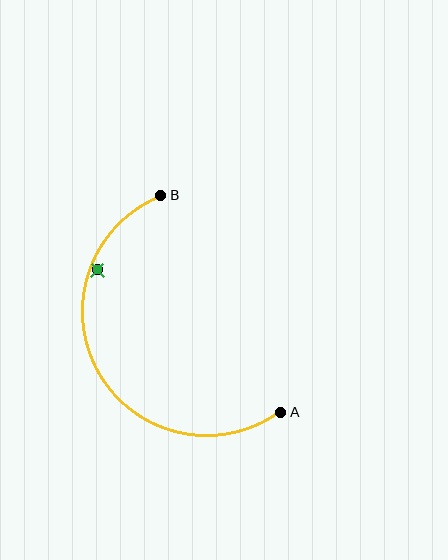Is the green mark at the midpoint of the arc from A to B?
No — the green mark does not lie on the arc at all. It sits slightly inside the curve.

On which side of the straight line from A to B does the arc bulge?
The arc bulges to the left of the straight line connecting A and B.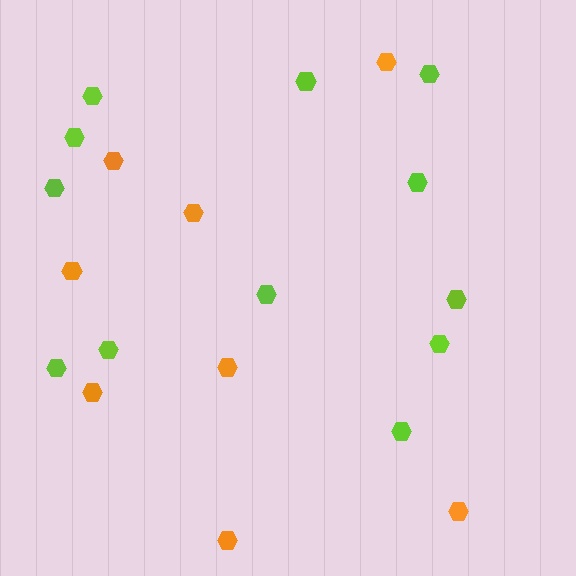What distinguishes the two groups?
There are 2 groups: one group of lime hexagons (12) and one group of orange hexagons (8).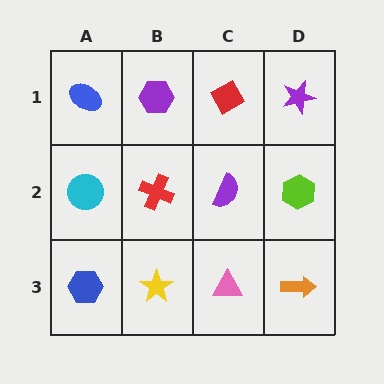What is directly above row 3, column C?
A purple semicircle.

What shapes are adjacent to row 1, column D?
A lime hexagon (row 2, column D), a red diamond (row 1, column C).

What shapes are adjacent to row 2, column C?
A red diamond (row 1, column C), a pink triangle (row 3, column C), a red cross (row 2, column B), a lime hexagon (row 2, column D).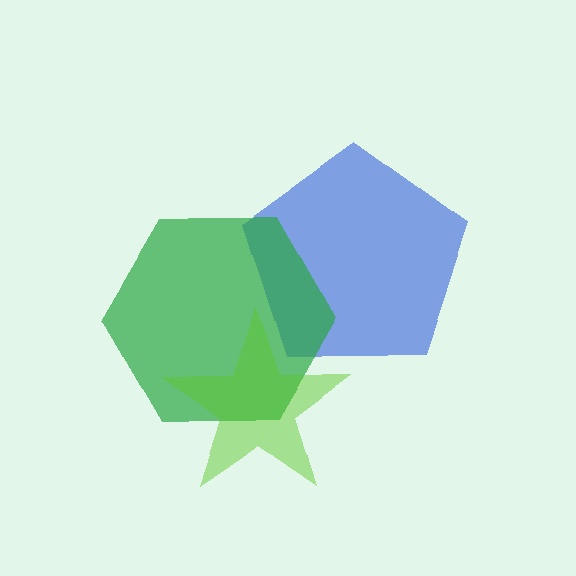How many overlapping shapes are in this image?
There are 3 overlapping shapes in the image.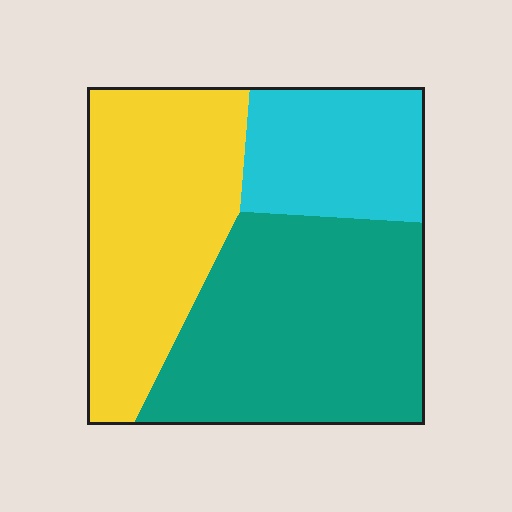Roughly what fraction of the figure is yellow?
Yellow takes up about three eighths (3/8) of the figure.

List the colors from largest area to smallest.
From largest to smallest: teal, yellow, cyan.